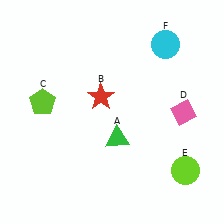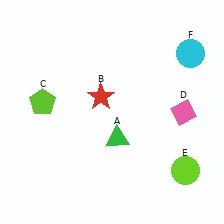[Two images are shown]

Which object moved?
The cyan circle (F) moved right.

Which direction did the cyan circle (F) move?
The cyan circle (F) moved right.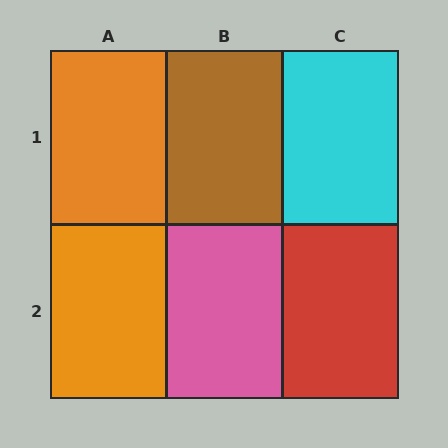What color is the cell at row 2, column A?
Orange.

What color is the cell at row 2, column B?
Pink.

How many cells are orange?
2 cells are orange.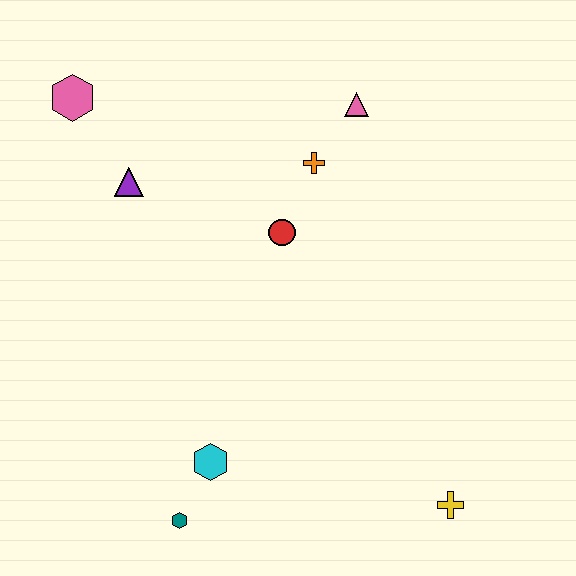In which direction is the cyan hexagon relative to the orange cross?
The cyan hexagon is below the orange cross.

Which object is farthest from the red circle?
The yellow cross is farthest from the red circle.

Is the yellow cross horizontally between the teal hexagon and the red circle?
No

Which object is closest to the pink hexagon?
The purple triangle is closest to the pink hexagon.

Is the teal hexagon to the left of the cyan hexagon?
Yes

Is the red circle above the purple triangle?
No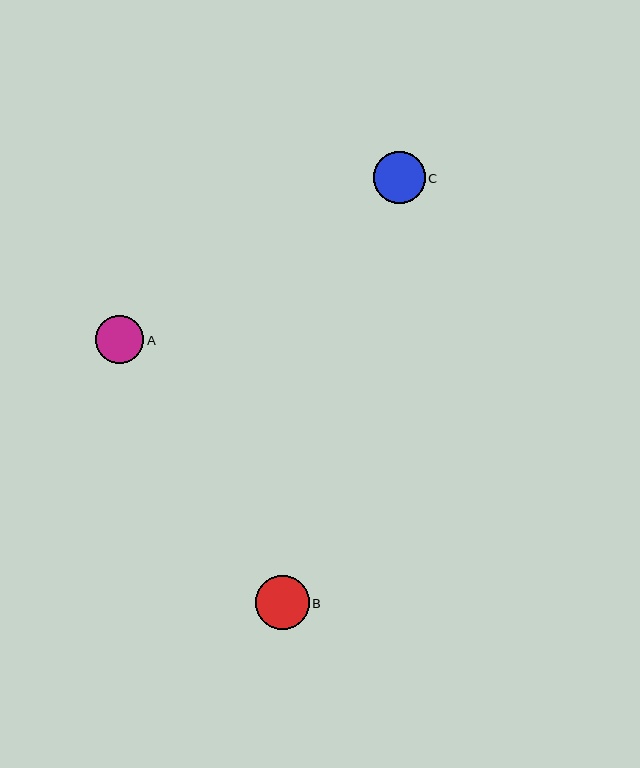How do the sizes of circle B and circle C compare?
Circle B and circle C are approximately the same size.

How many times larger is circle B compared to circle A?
Circle B is approximately 1.1 times the size of circle A.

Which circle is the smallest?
Circle A is the smallest with a size of approximately 48 pixels.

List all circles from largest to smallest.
From largest to smallest: B, C, A.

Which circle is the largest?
Circle B is the largest with a size of approximately 54 pixels.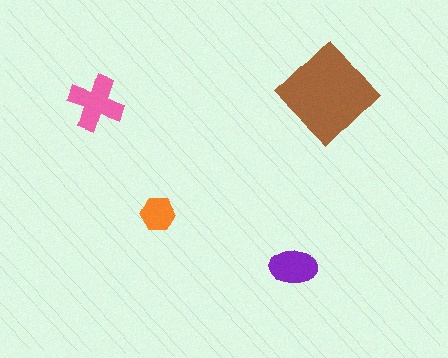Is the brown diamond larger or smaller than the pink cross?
Larger.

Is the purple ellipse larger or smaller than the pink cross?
Smaller.